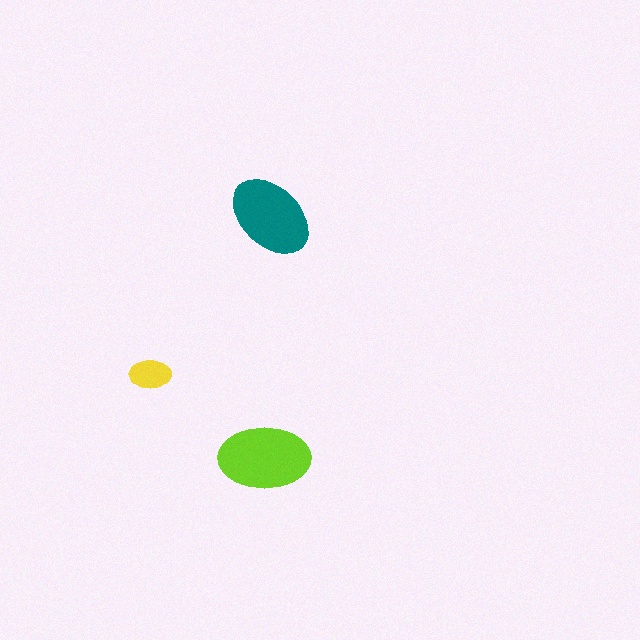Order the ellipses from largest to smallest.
the lime one, the teal one, the yellow one.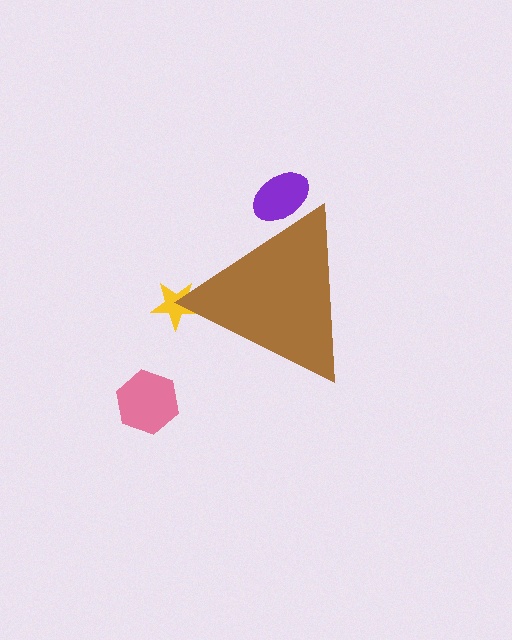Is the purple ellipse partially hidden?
Yes, the purple ellipse is partially hidden behind the brown triangle.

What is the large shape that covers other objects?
A brown triangle.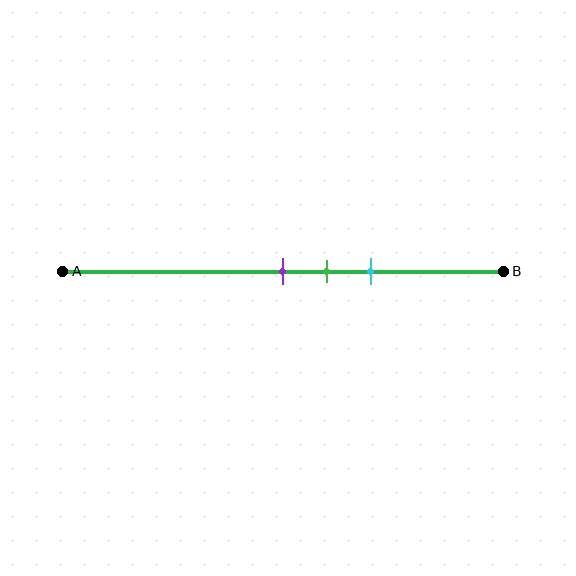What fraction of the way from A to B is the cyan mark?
The cyan mark is approximately 70% (0.7) of the way from A to B.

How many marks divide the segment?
There are 3 marks dividing the segment.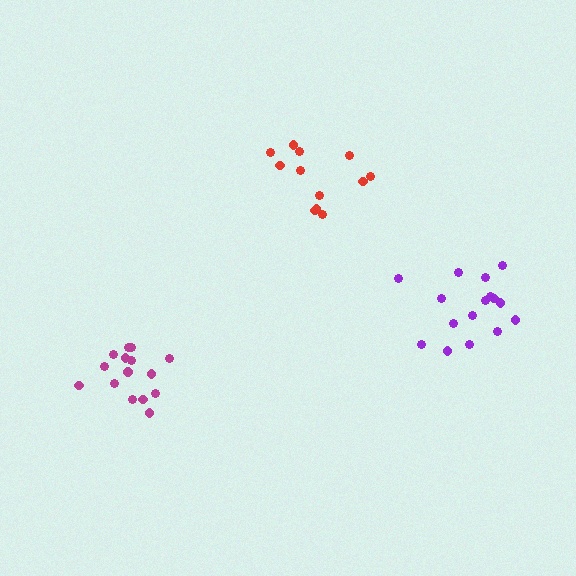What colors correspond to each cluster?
The clusters are colored: purple, red, magenta.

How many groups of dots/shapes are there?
There are 3 groups.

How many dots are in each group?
Group 1: 16 dots, Group 2: 12 dots, Group 3: 15 dots (43 total).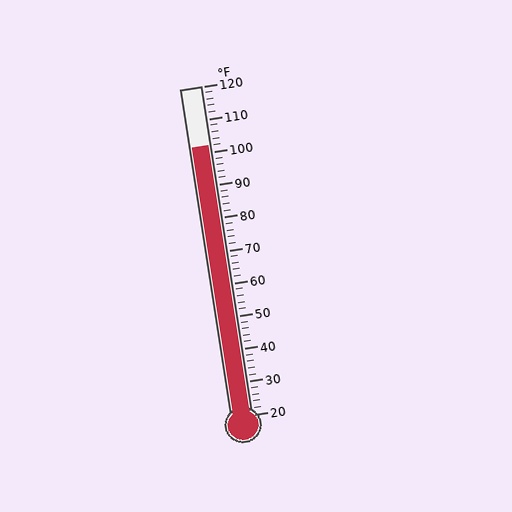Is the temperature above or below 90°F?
The temperature is above 90°F.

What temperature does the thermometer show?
The thermometer shows approximately 102°F.